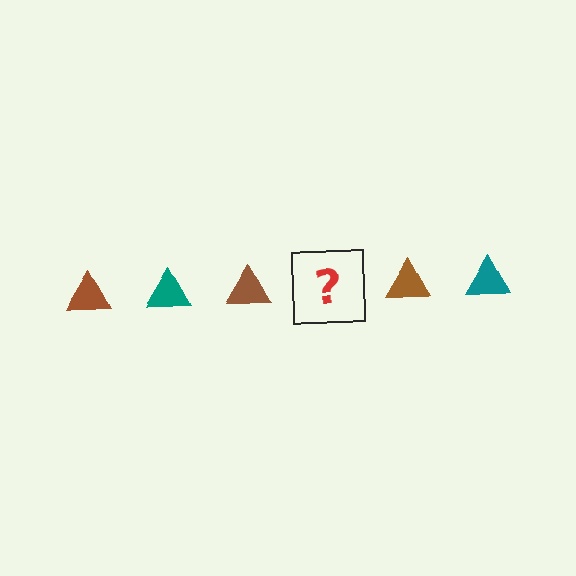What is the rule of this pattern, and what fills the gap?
The rule is that the pattern cycles through brown, teal triangles. The gap should be filled with a teal triangle.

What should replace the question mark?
The question mark should be replaced with a teal triangle.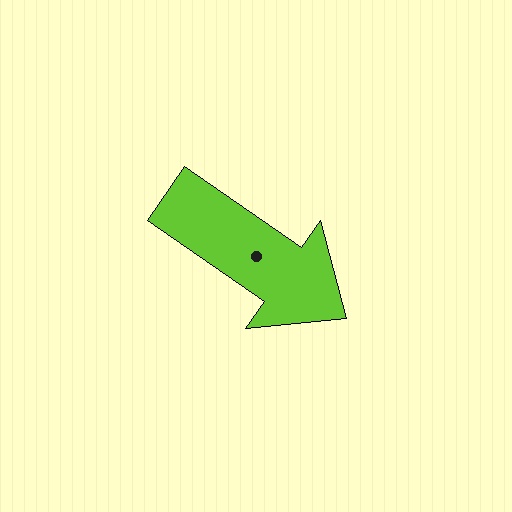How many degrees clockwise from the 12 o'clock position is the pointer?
Approximately 125 degrees.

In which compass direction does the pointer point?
Southeast.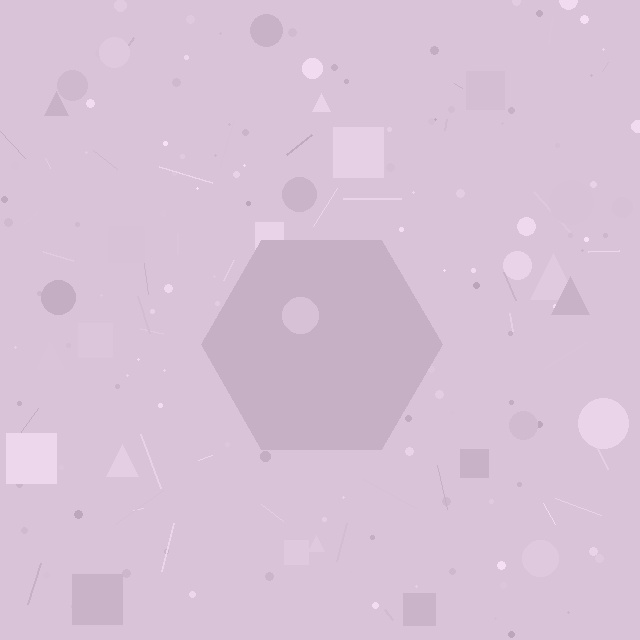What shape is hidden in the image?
A hexagon is hidden in the image.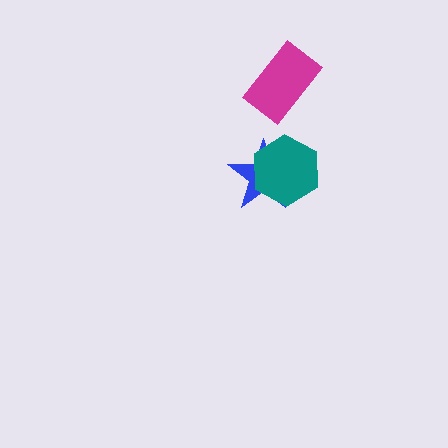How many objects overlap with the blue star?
1 object overlaps with the blue star.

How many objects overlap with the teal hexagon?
1 object overlaps with the teal hexagon.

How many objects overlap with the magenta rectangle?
0 objects overlap with the magenta rectangle.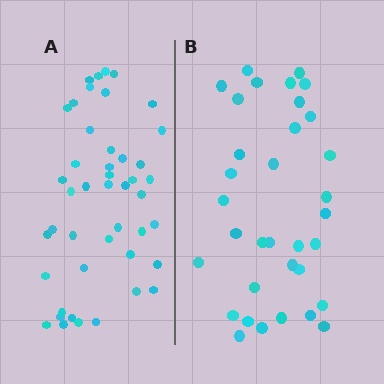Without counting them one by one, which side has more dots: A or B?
Region A (the left region) has more dots.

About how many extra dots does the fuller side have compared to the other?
Region A has roughly 12 or so more dots than region B.